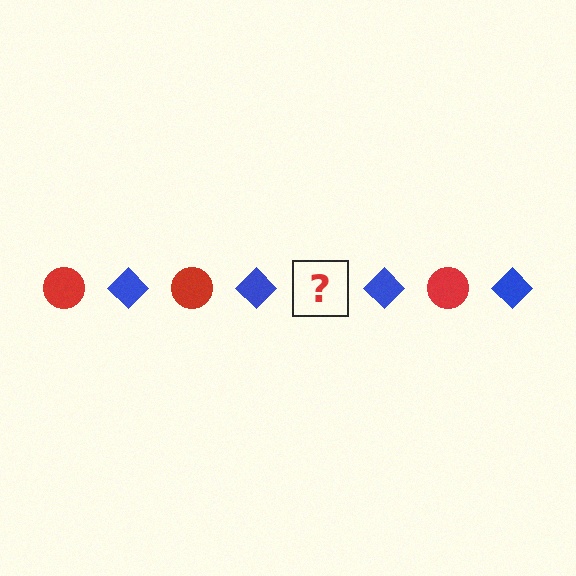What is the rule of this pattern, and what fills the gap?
The rule is that the pattern alternates between red circle and blue diamond. The gap should be filled with a red circle.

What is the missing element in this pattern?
The missing element is a red circle.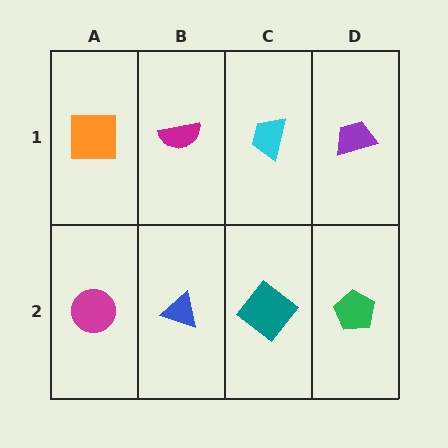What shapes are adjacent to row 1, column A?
A magenta circle (row 2, column A), a magenta semicircle (row 1, column B).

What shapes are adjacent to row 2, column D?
A purple trapezoid (row 1, column D), a teal diamond (row 2, column C).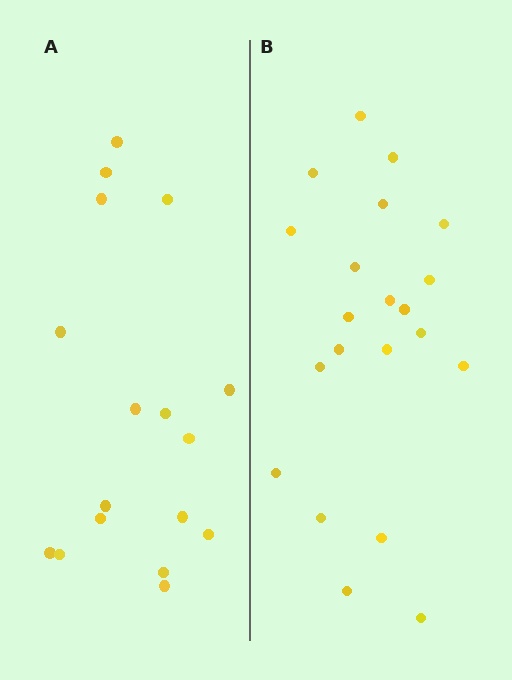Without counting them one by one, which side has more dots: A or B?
Region B (the right region) has more dots.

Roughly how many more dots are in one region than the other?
Region B has about 4 more dots than region A.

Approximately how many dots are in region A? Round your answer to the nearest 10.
About 20 dots. (The exact count is 17, which rounds to 20.)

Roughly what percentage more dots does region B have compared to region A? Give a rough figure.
About 25% more.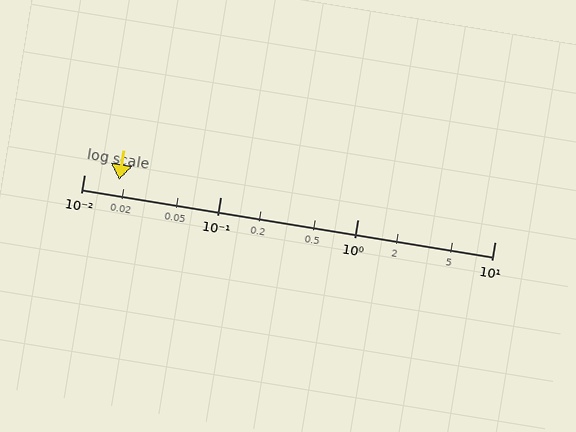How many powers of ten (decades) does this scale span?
The scale spans 3 decades, from 0.01 to 10.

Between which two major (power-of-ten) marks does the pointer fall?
The pointer is between 0.01 and 0.1.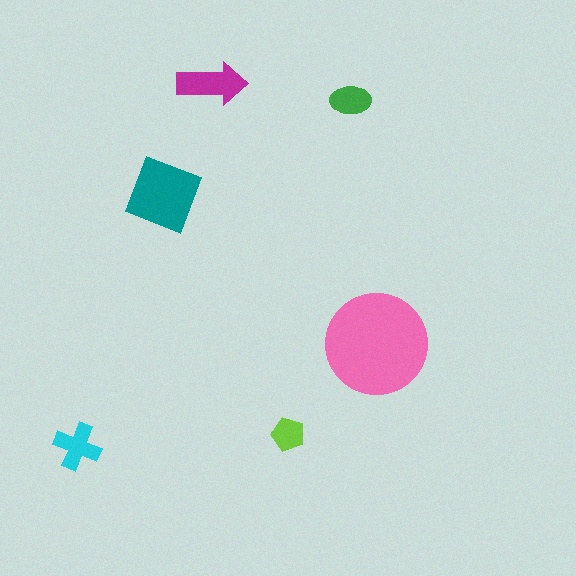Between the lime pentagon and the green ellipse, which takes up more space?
The green ellipse.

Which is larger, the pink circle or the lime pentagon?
The pink circle.